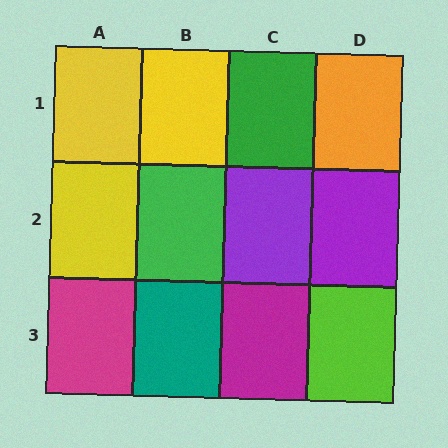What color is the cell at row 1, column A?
Yellow.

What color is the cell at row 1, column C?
Green.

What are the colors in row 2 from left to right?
Yellow, green, purple, purple.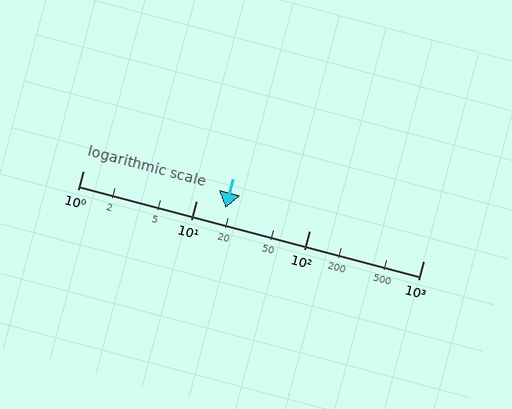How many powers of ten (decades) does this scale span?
The scale spans 3 decades, from 1 to 1000.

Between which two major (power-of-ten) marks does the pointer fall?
The pointer is between 10 and 100.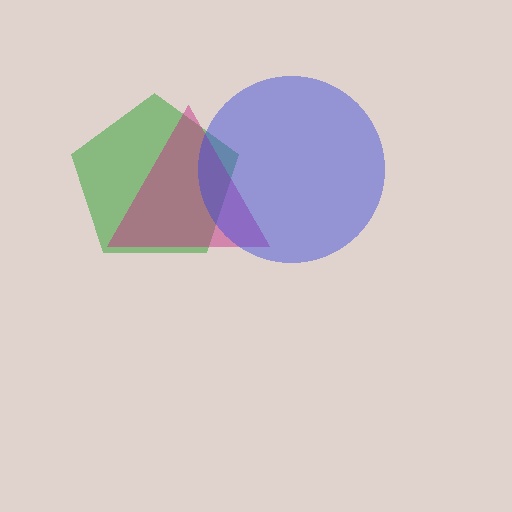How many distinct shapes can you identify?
There are 3 distinct shapes: a green pentagon, a magenta triangle, a blue circle.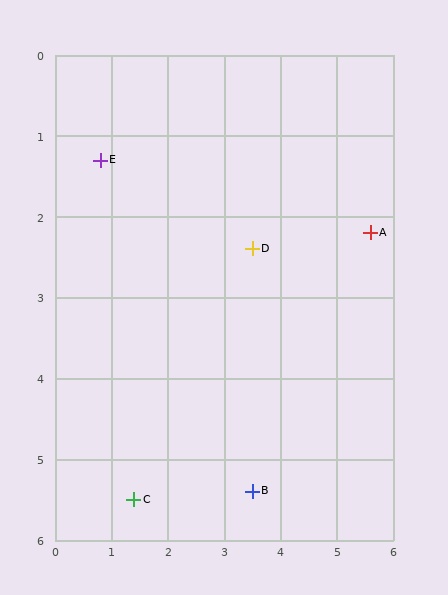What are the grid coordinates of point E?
Point E is at approximately (0.8, 1.3).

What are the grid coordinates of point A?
Point A is at approximately (5.6, 2.2).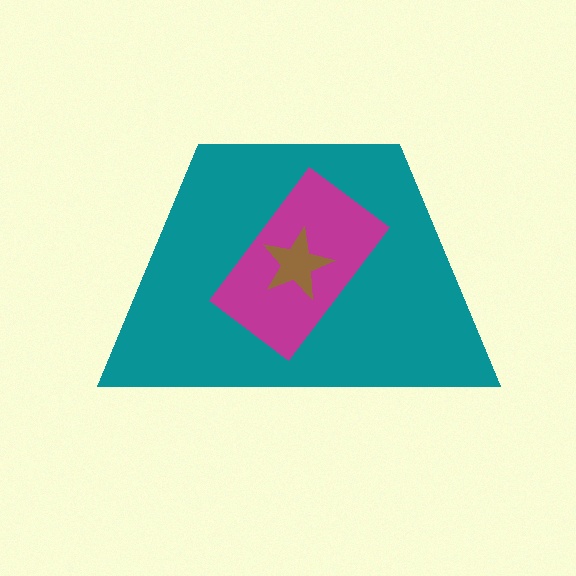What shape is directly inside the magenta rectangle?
The brown star.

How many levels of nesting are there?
3.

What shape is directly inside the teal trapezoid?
The magenta rectangle.